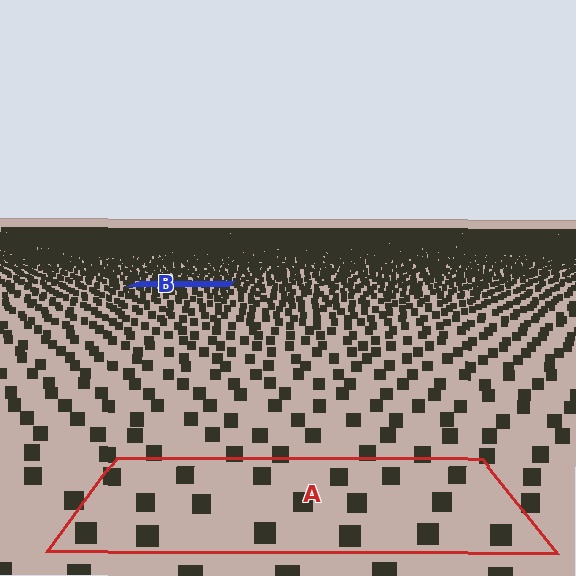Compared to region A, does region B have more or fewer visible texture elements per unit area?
Region B has more texture elements per unit area — they are packed more densely because it is farther away.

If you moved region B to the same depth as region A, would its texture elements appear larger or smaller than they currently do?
They would appear larger. At a closer depth, the same texture elements are projected at a bigger on-screen size.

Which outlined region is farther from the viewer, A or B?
Region B is farther from the viewer — the texture elements inside it appear smaller and more densely packed.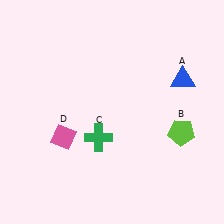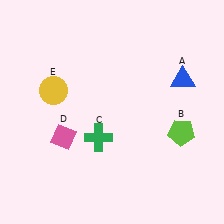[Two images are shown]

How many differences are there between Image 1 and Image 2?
There is 1 difference between the two images.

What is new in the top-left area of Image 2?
A yellow circle (E) was added in the top-left area of Image 2.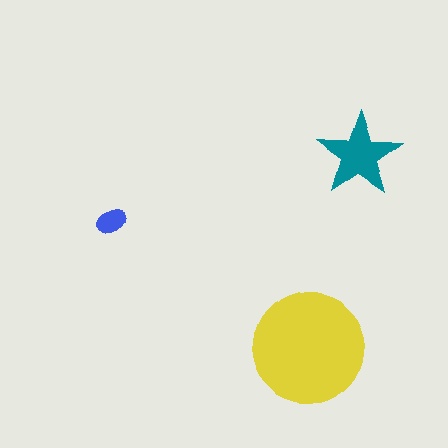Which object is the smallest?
The blue ellipse.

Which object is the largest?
The yellow circle.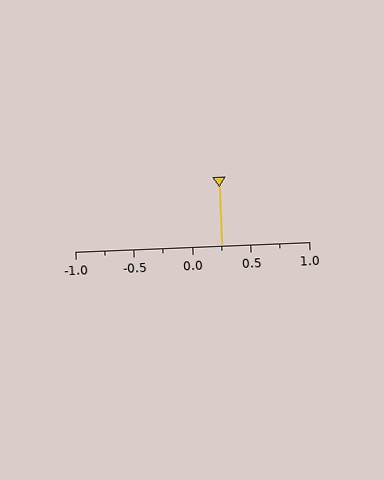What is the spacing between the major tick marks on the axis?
The major ticks are spaced 0.5 apart.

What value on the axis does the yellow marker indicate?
The marker indicates approximately 0.25.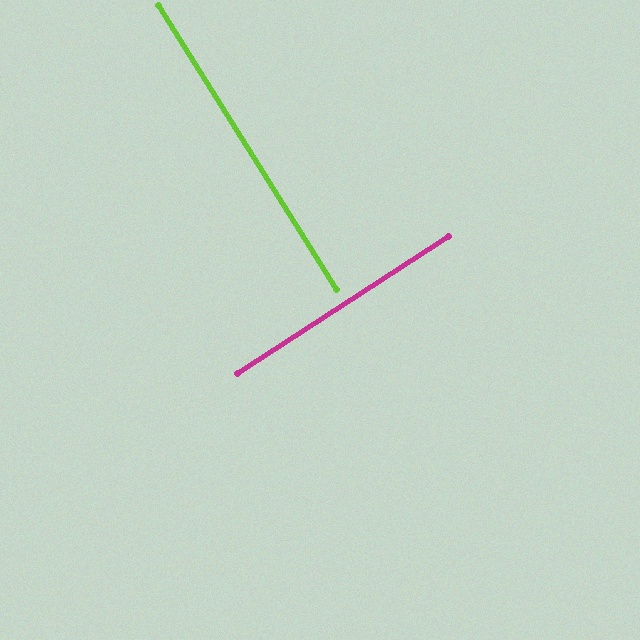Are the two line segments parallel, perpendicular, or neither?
Perpendicular — they meet at approximately 89°.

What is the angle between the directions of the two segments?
Approximately 89 degrees.